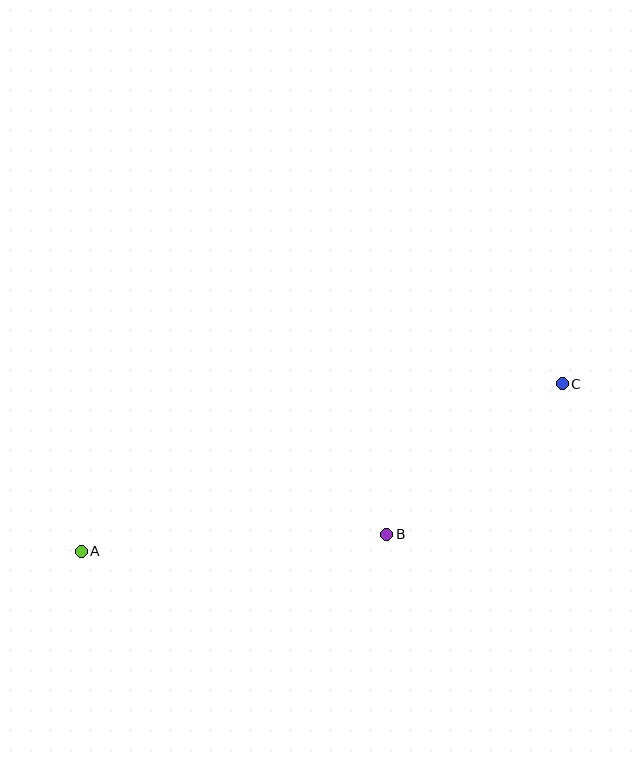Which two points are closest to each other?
Points B and C are closest to each other.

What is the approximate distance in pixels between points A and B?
The distance between A and B is approximately 306 pixels.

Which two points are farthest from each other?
Points A and C are farthest from each other.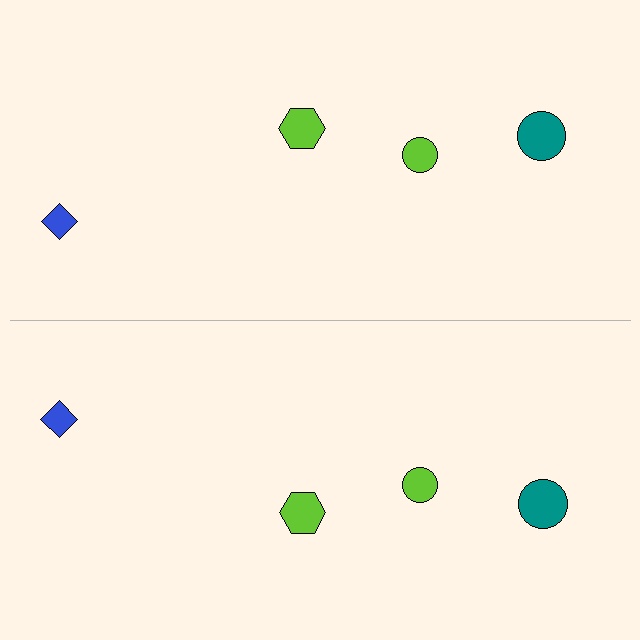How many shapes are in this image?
There are 8 shapes in this image.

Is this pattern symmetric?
Yes, this pattern has bilateral (reflection) symmetry.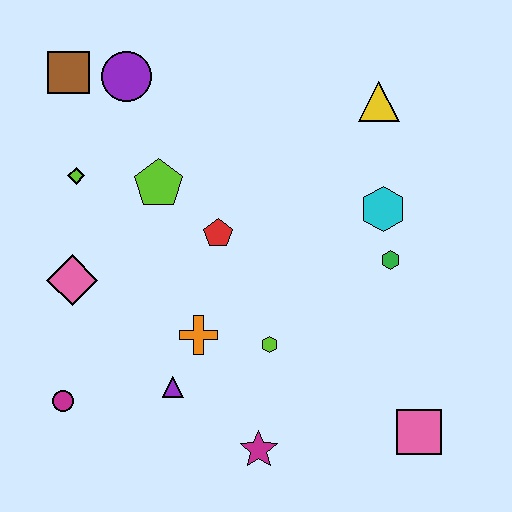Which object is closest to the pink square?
The magenta star is closest to the pink square.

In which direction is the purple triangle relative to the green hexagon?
The purple triangle is to the left of the green hexagon.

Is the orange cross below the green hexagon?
Yes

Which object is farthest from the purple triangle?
The yellow triangle is farthest from the purple triangle.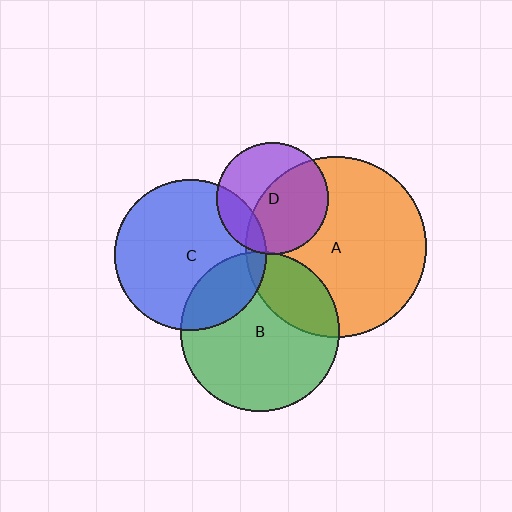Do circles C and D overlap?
Yes.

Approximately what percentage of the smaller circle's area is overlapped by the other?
Approximately 20%.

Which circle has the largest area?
Circle A (orange).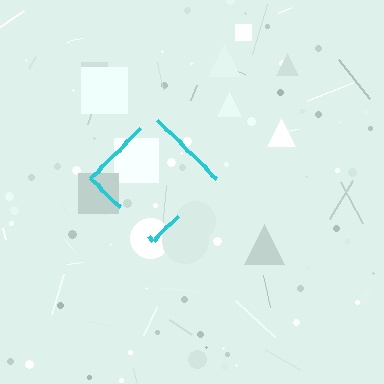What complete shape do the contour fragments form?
The contour fragments form a diamond.